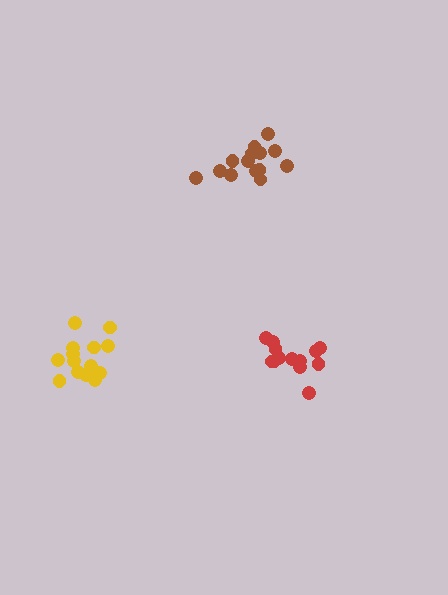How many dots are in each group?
Group 1: 14 dots, Group 2: 14 dots, Group 3: 14 dots (42 total).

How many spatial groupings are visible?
There are 3 spatial groupings.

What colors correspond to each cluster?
The clusters are colored: brown, red, yellow.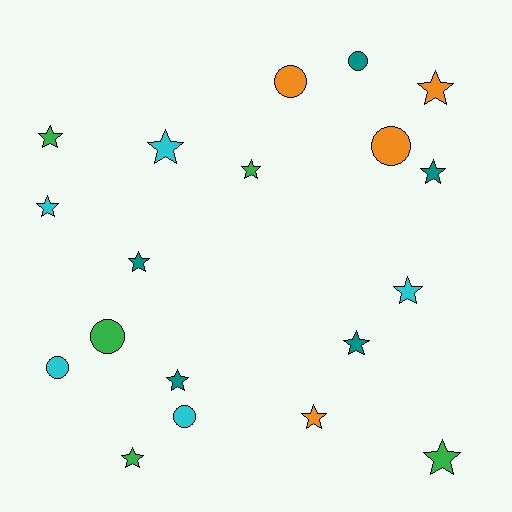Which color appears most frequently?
Cyan, with 5 objects.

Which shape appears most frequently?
Star, with 13 objects.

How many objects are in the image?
There are 19 objects.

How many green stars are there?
There are 4 green stars.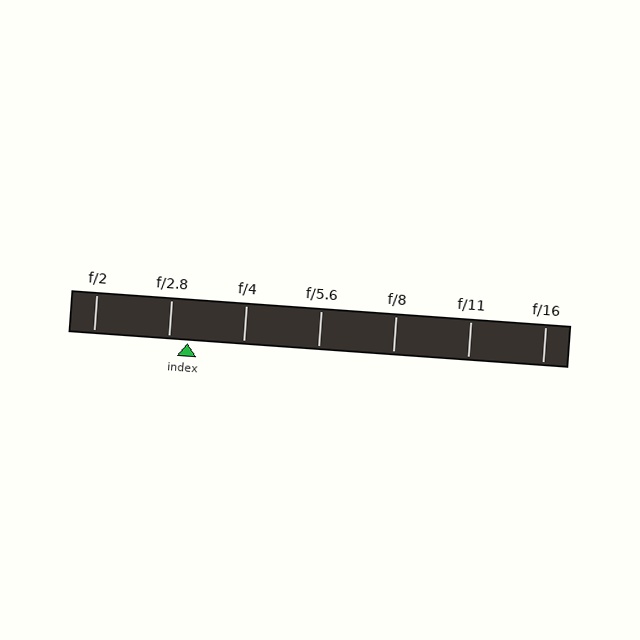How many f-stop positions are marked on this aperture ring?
There are 7 f-stop positions marked.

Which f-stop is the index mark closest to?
The index mark is closest to f/2.8.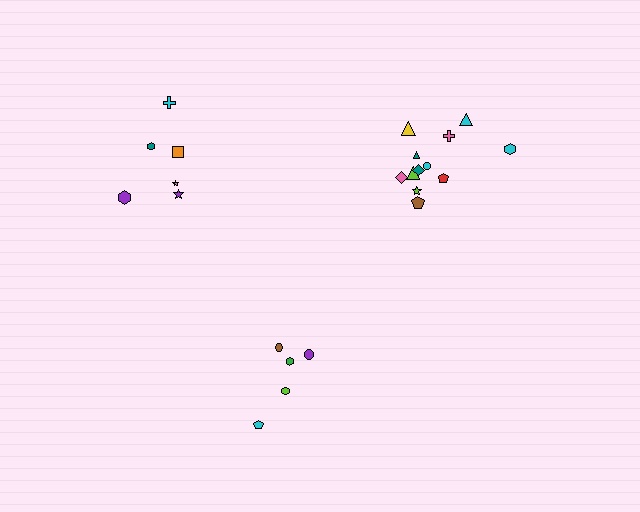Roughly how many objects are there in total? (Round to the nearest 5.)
Roughly 25 objects in total.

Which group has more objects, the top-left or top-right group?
The top-right group.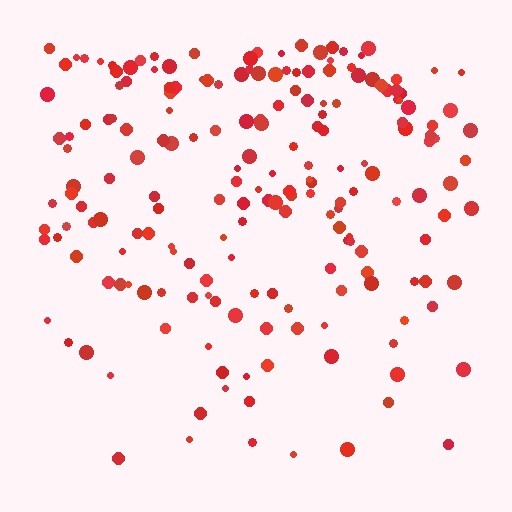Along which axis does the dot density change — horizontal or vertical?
Vertical.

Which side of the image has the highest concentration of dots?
The top.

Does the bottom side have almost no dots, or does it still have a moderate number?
Still a moderate number, just noticeably fewer than the top.